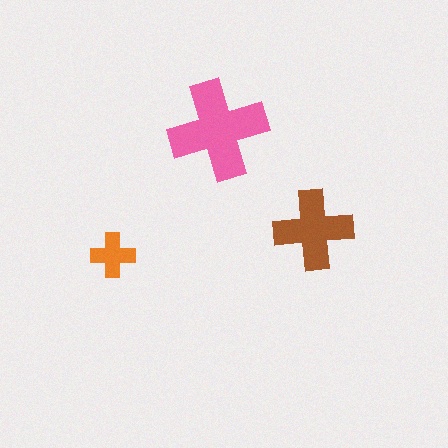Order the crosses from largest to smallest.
the pink one, the brown one, the orange one.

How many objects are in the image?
There are 3 objects in the image.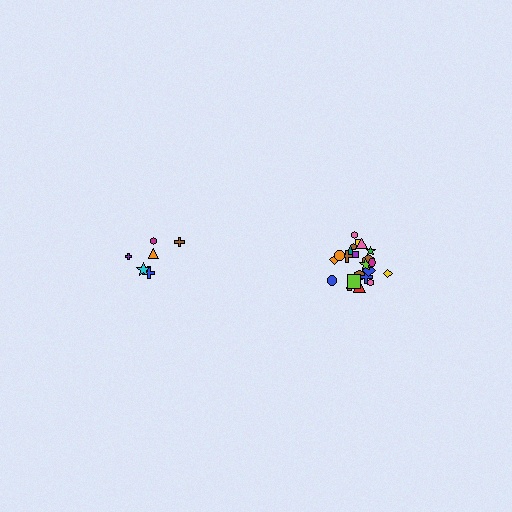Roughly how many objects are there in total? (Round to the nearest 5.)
Roughly 30 objects in total.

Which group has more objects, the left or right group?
The right group.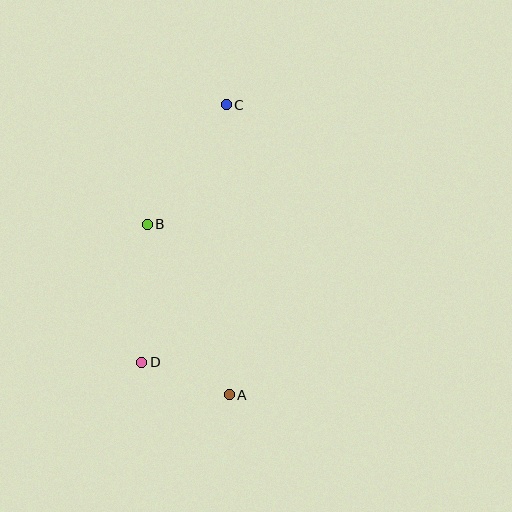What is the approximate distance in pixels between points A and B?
The distance between A and B is approximately 189 pixels.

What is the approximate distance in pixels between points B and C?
The distance between B and C is approximately 143 pixels.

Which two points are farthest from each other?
Points A and C are farthest from each other.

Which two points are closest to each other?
Points A and D are closest to each other.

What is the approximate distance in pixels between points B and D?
The distance between B and D is approximately 138 pixels.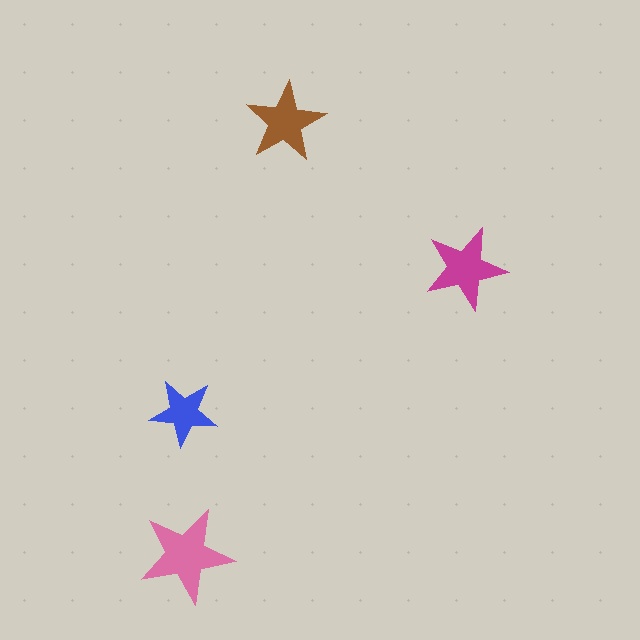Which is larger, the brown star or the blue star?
The brown one.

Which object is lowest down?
The pink star is bottommost.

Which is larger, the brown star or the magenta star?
The magenta one.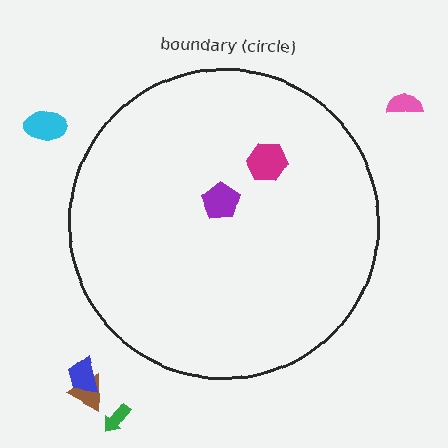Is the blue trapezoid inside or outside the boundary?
Outside.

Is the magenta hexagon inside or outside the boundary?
Inside.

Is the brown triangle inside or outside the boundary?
Outside.